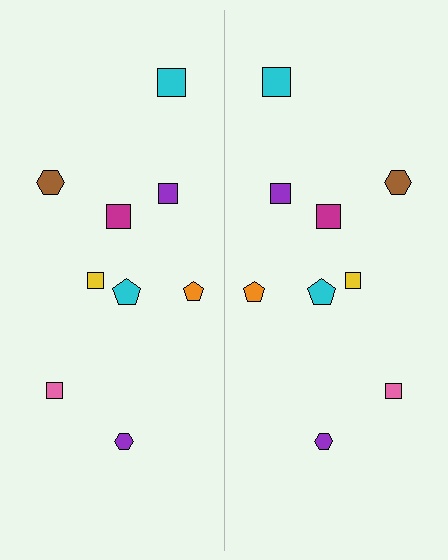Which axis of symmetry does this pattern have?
The pattern has a vertical axis of symmetry running through the center of the image.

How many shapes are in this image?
There are 18 shapes in this image.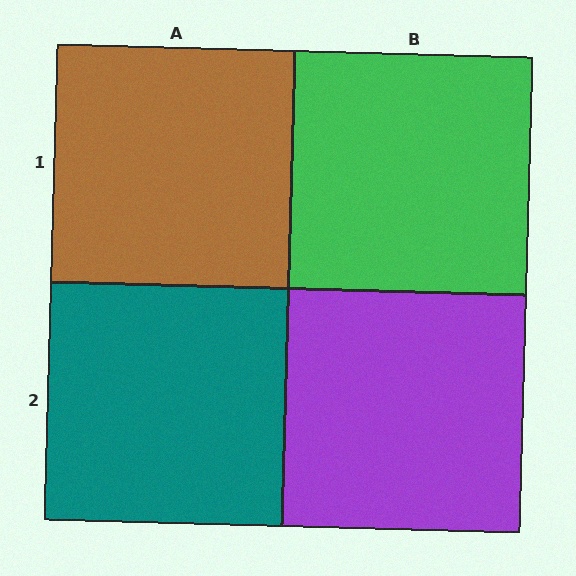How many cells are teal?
1 cell is teal.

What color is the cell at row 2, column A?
Teal.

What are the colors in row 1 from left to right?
Brown, green.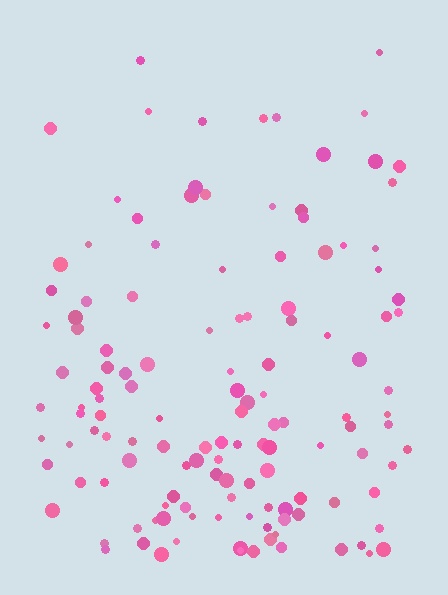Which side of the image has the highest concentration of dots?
The bottom.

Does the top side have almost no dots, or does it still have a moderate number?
Still a moderate number, just noticeably fewer than the bottom.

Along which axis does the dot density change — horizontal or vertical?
Vertical.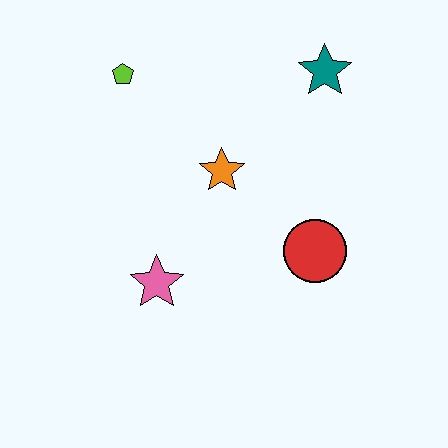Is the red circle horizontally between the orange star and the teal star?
Yes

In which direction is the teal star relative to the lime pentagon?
The teal star is to the right of the lime pentagon.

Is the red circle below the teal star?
Yes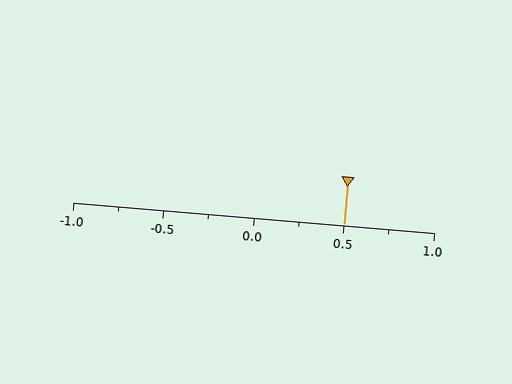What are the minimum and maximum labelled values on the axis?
The axis runs from -1.0 to 1.0.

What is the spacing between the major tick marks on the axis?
The major ticks are spaced 0.5 apart.